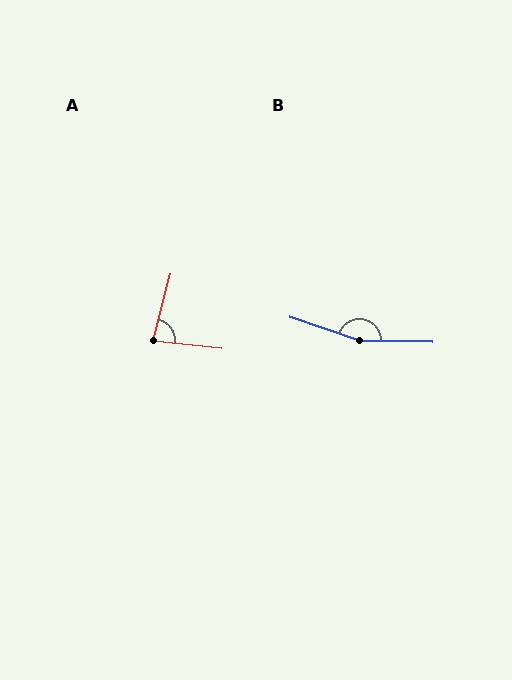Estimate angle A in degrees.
Approximately 82 degrees.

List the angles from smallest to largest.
A (82°), B (162°).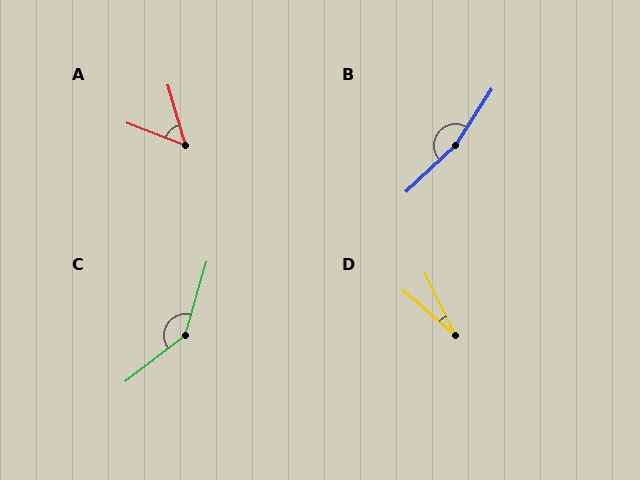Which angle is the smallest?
D, at approximately 23 degrees.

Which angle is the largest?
B, at approximately 166 degrees.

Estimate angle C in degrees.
Approximately 145 degrees.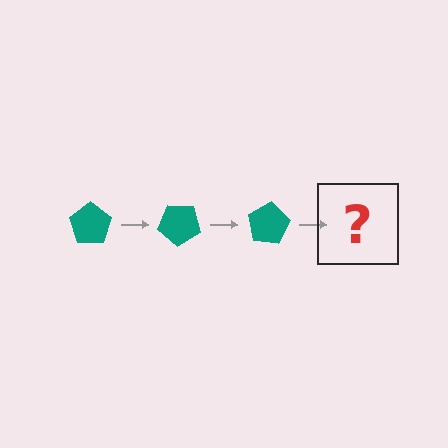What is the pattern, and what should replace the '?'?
The pattern is that the pentagon rotates 40 degrees each step. The '?' should be a teal pentagon rotated 120 degrees.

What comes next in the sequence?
The next element should be a teal pentagon rotated 120 degrees.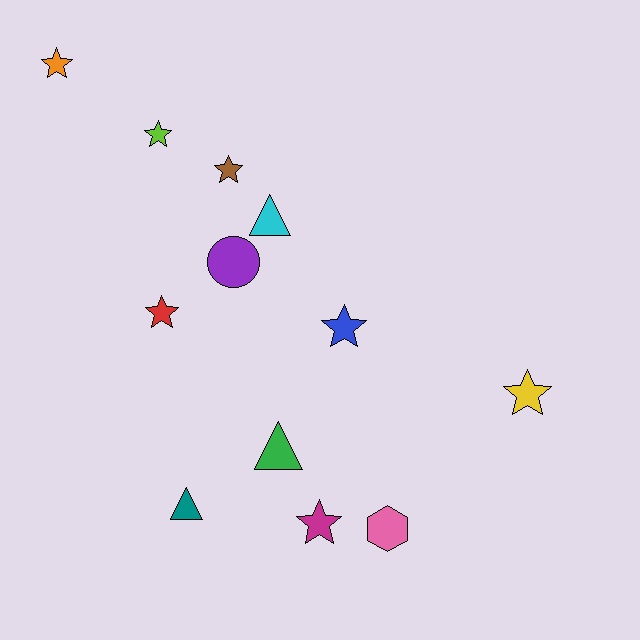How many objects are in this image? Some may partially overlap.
There are 12 objects.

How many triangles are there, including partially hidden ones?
There are 3 triangles.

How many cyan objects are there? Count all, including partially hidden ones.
There is 1 cyan object.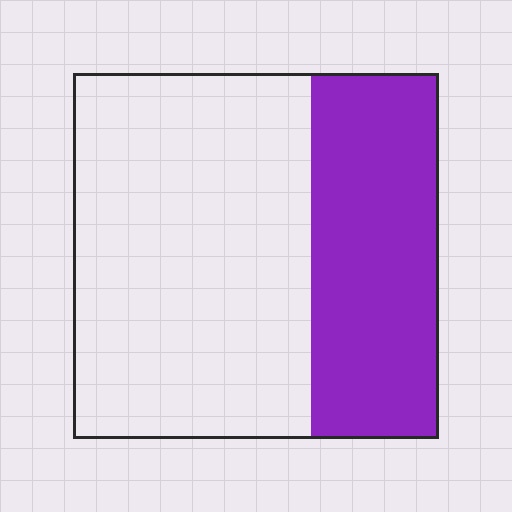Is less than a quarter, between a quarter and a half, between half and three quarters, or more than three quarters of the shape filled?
Between a quarter and a half.